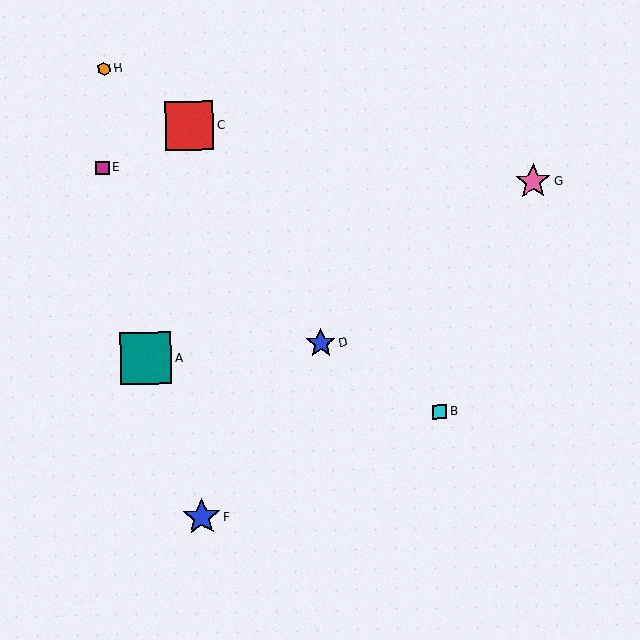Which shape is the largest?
The teal square (labeled A) is the largest.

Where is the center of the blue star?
The center of the blue star is at (321, 343).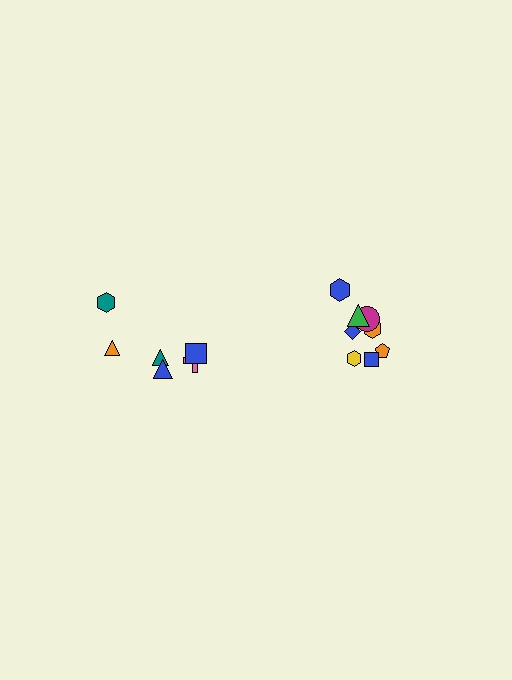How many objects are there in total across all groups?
There are 14 objects.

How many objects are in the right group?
There are 8 objects.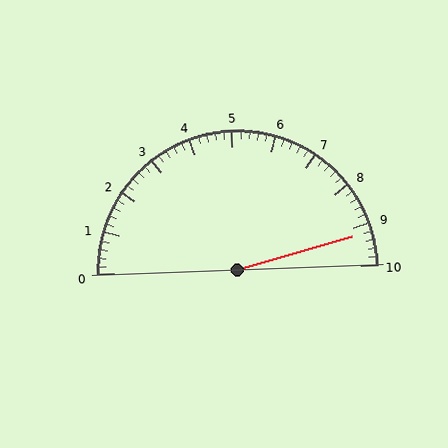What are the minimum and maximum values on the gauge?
The gauge ranges from 0 to 10.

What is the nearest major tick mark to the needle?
The nearest major tick mark is 9.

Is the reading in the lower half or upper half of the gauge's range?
The reading is in the upper half of the range (0 to 10).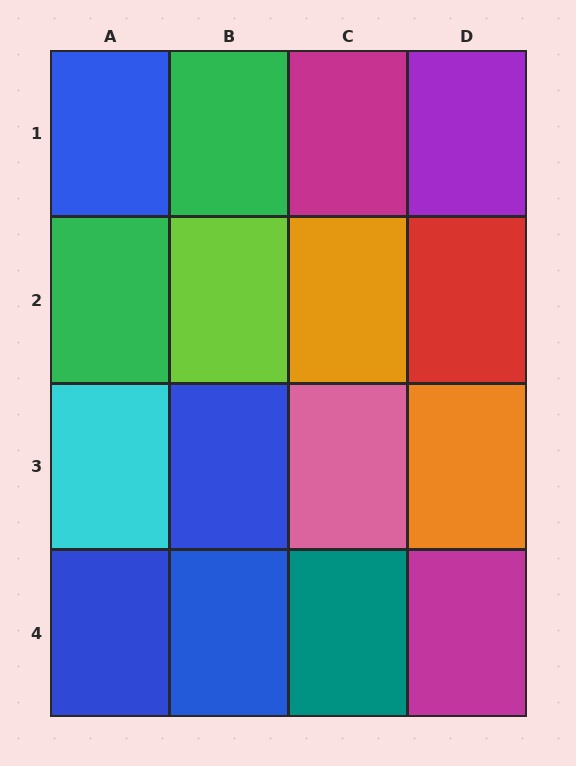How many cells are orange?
2 cells are orange.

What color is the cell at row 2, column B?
Lime.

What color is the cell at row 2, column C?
Orange.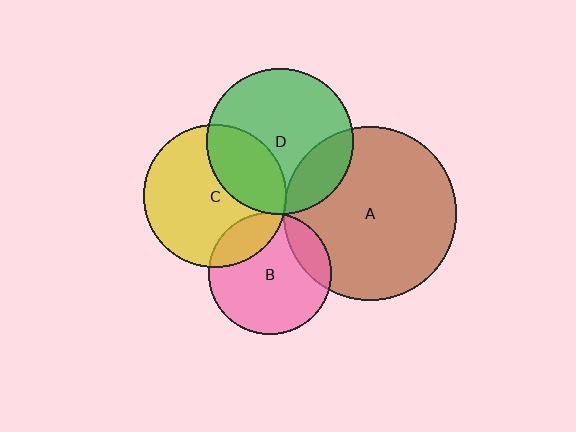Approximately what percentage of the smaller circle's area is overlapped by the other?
Approximately 20%.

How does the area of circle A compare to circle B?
Approximately 2.0 times.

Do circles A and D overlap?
Yes.